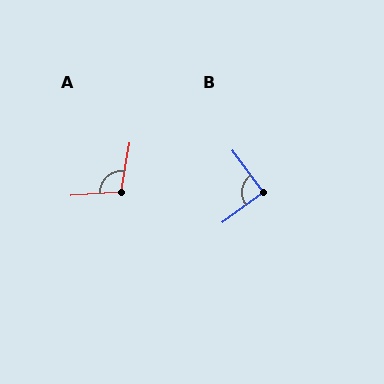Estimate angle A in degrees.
Approximately 104 degrees.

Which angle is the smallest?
B, at approximately 90 degrees.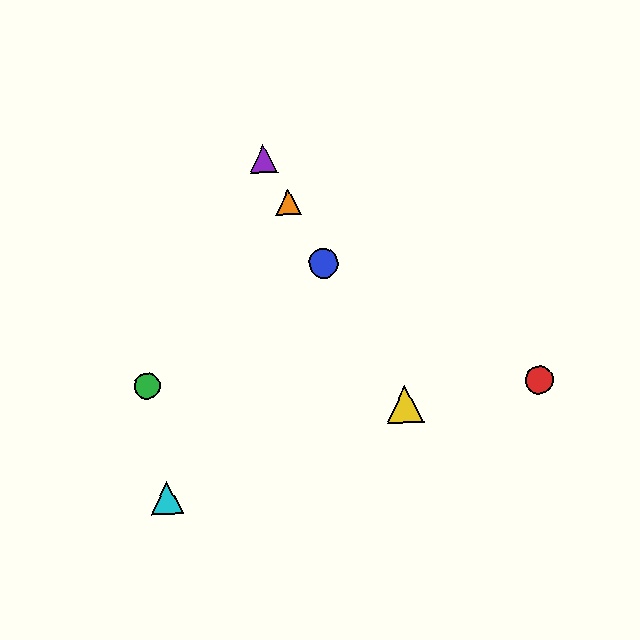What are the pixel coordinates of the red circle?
The red circle is at (540, 380).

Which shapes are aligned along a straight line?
The blue circle, the yellow triangle, the purple triangle, the orange triangle are aligned along a straight line.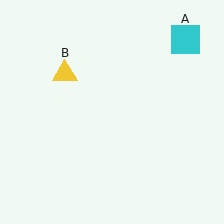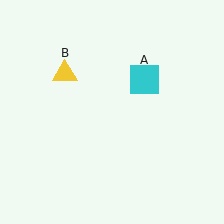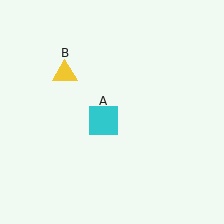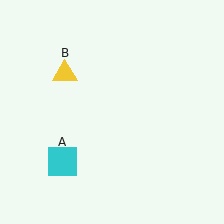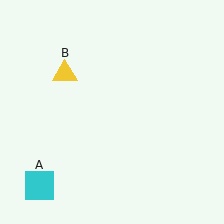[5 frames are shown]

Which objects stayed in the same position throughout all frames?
Yellow triangle (object B) remained stationary.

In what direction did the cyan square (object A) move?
The cyan square (object A) moved down and to the left.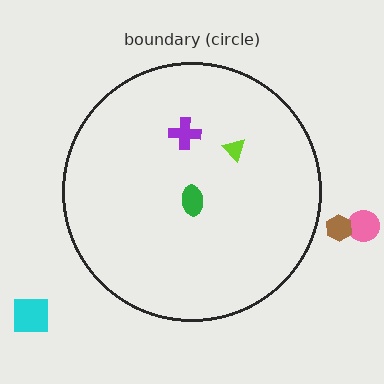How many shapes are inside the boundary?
3 inside, 3 outside.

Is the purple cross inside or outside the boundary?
Inside.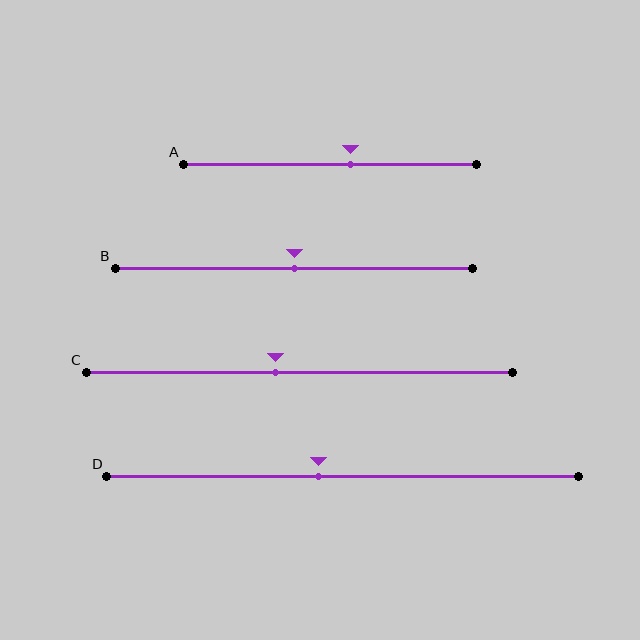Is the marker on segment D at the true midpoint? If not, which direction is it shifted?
No, the marker on segment D is shifted to the left by about 5% of the segment length.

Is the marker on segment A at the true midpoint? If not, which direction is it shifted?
No, the marker on segment A is shifted to the right by about 7% of the segment length.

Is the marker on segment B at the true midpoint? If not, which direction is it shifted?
Yes, the marker on segment B is at the true midpoint.